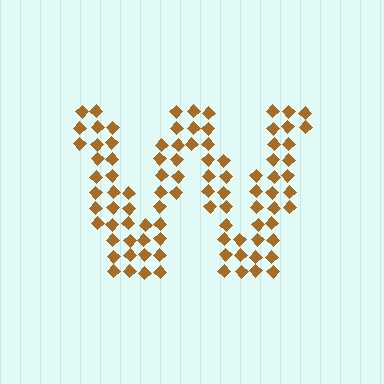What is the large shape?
The large shape is the letter W.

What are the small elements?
The small elements are diamonds.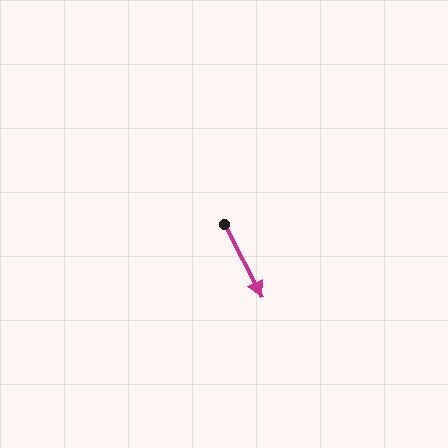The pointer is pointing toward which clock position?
Roughly 5 o'clock.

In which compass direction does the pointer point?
Southeast.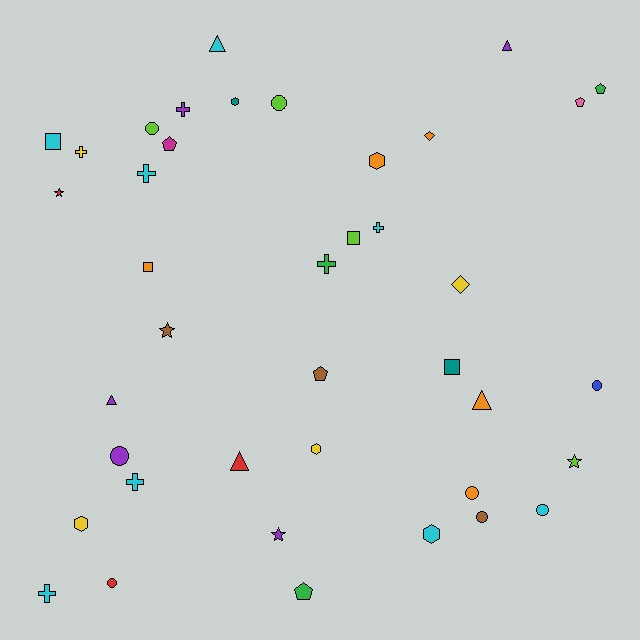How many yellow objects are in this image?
There are 4 yellow objects.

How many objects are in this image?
There are 40 objects.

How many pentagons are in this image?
There are 5 pentagons.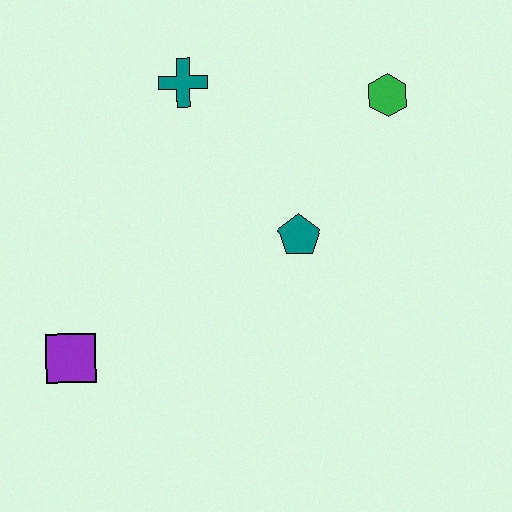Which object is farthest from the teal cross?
The purple square is farthest from the teal cross.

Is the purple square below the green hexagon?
Yes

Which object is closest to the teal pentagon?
The green hexagon is closest to the teal pentagon.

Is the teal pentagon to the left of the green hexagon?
Yes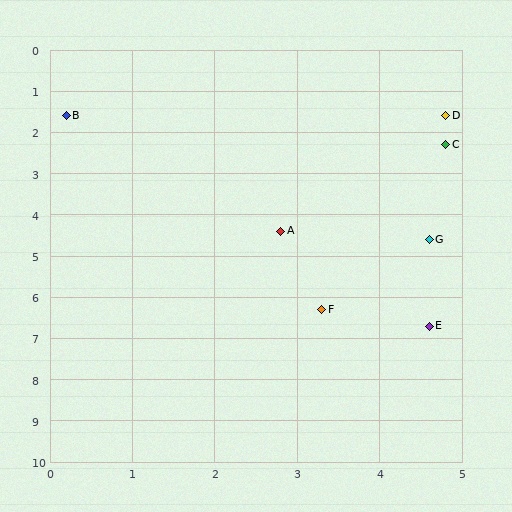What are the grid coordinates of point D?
Point D is at approximately (4.8, 1.6).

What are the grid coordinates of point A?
Point A is at approximately (2.8, 4.4).